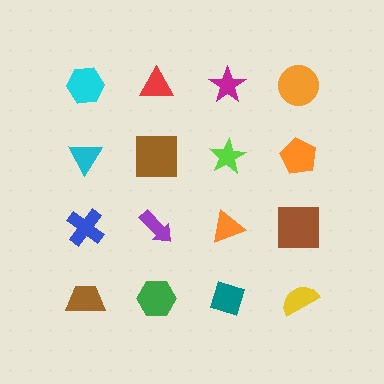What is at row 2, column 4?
An orange pentagon.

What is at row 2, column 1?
A cyan triangle.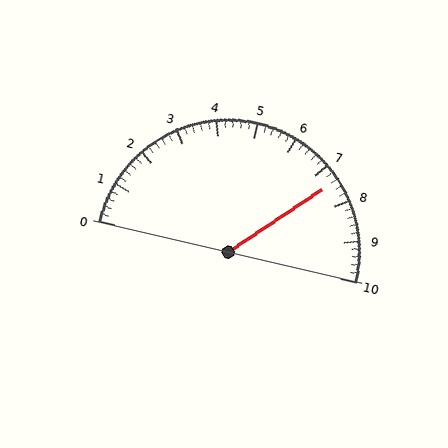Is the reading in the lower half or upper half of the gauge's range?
The reading is in the upper half of the range (0 to 10).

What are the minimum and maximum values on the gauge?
The gauge ranges from 0 to 10.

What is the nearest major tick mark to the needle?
The nearest major tick mark is 7.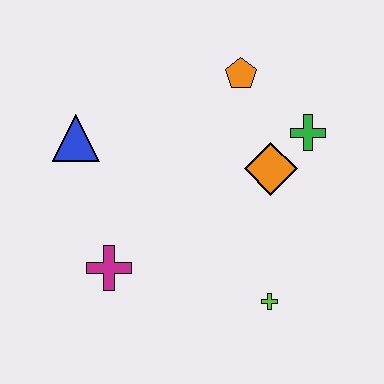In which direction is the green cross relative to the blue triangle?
The green cross is to the right of the blue triangle.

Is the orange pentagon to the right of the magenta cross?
Yes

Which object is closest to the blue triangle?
The magenta cross is closest to the blue triangle.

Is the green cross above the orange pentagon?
No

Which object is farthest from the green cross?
The magenta cross is farthest from the green cross.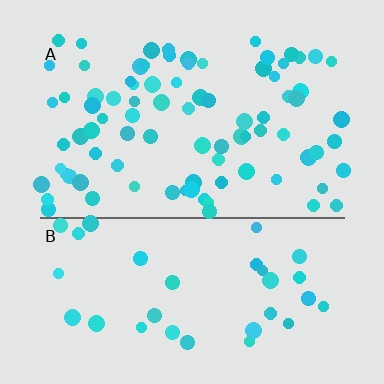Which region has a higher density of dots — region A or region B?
A (the top).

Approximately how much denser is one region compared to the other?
Approximately 2.5× — region A over region B.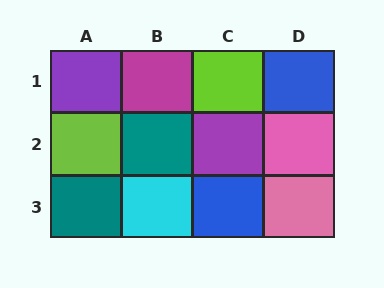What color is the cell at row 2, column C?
Purple.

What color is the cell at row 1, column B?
Magenta.